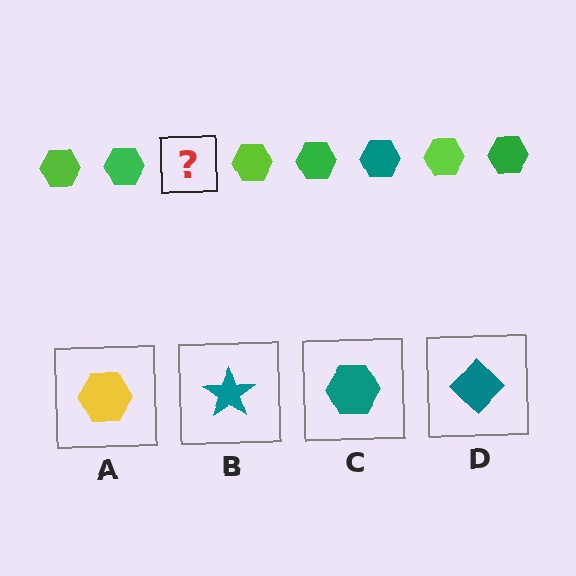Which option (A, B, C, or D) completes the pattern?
C.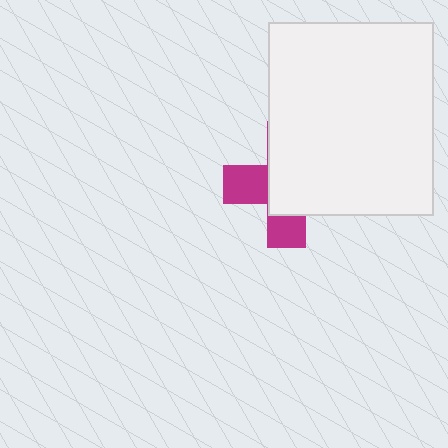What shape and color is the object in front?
The object in front is a white rectangle.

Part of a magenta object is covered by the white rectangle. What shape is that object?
It is a cross.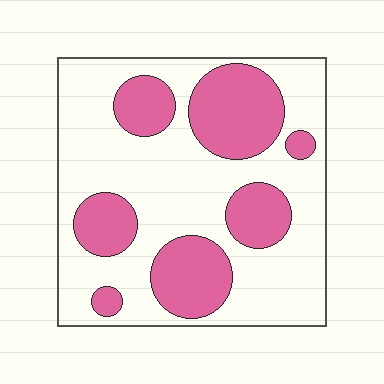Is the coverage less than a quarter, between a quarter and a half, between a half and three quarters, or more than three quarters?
Between a quarter and a half.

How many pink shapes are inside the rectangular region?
7.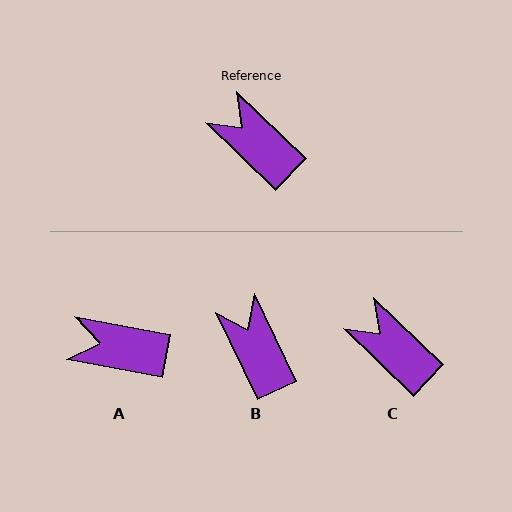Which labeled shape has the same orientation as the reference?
C.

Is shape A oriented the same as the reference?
No, it is off by about 33 degrees.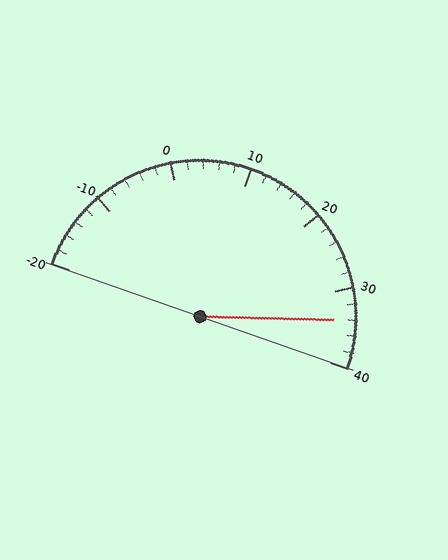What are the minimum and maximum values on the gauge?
The gauge ranges from -20 to 40.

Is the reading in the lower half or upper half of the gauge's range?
The reading is in the upper half of the range (-20 to 40).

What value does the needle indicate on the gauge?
The needle indicates approximately 34.